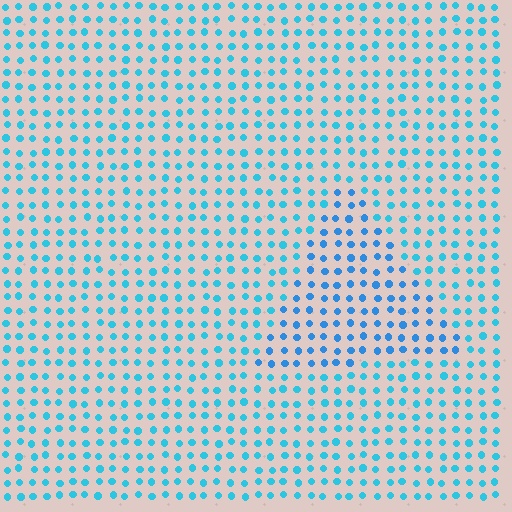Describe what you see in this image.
The image is filled with small cyan elements in a uniform arrangement. A triangle-shaped region is visible where the elements are tinted to a slightly different hue, forming a subtle color boundary.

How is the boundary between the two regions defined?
The boundary is defined purely by a slight shift in hue (about 20 degrees). Spacing, size, and orientation are identical on both sides.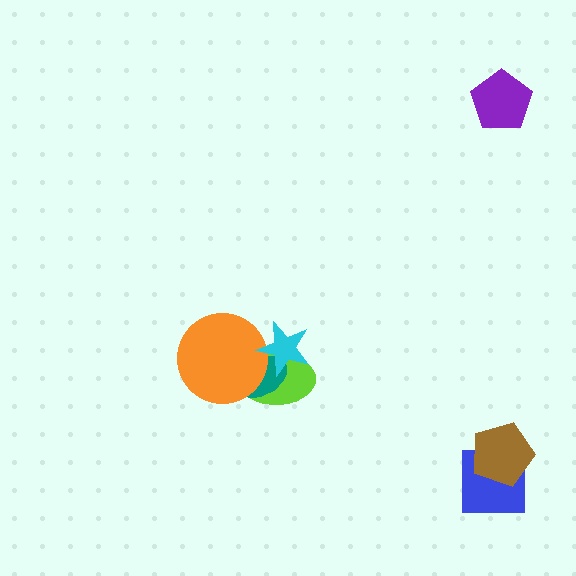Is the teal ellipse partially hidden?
Yes, it is partially covered by another shape.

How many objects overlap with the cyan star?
3 objects overlap with the cyan star.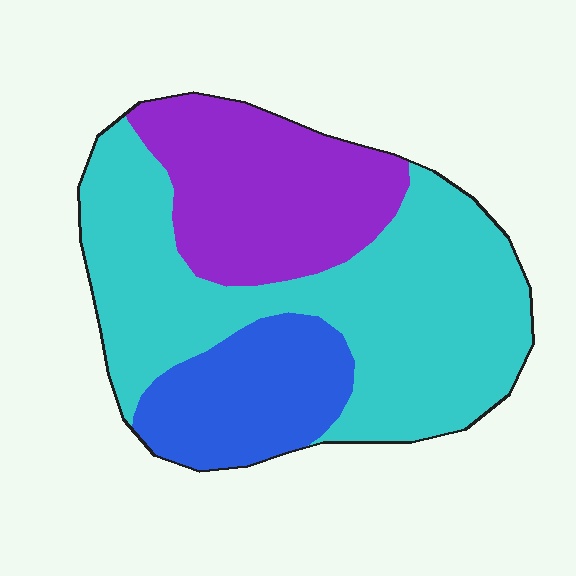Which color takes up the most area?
Cyan, at roughly 55%.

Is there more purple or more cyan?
Cyan.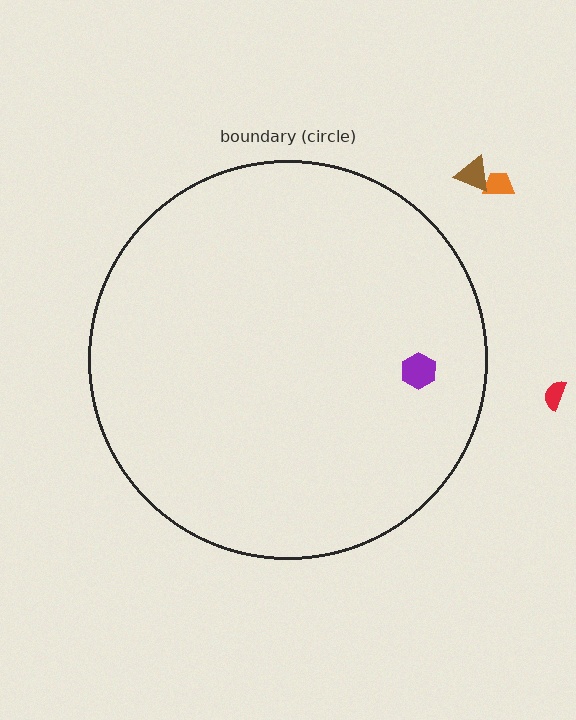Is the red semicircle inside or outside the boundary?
Outside.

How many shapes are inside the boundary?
1 inside, 3 outside.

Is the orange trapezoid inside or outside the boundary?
Outside.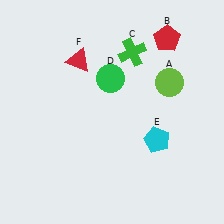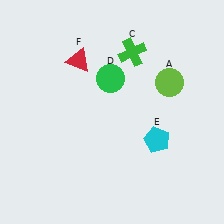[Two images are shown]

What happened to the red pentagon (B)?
The red pentagon (B) was removed in Image 2. It was in the top-right area of Image 1.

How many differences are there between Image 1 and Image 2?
There is 1 difference between the two images.